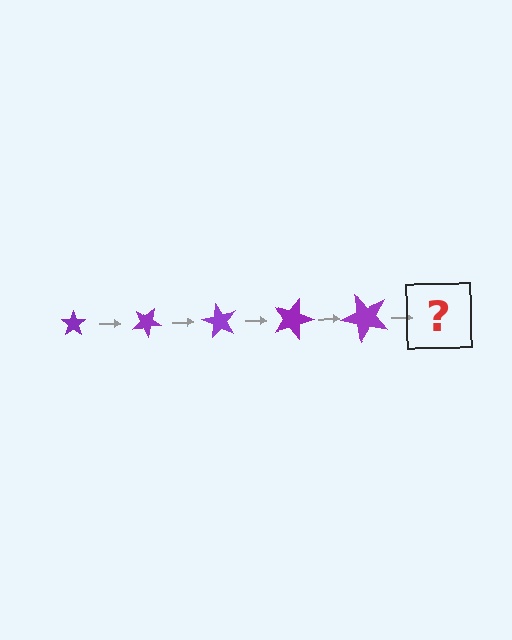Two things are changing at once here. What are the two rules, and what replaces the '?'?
The two rules are that the star grows larger each step and it rotates 30 degrees each step. The '?' should be a star, larger than the previous one and rotated 150 degrees from the start.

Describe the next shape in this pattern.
It should be a star, larger than the previous one and rotated 150 degrees from the start.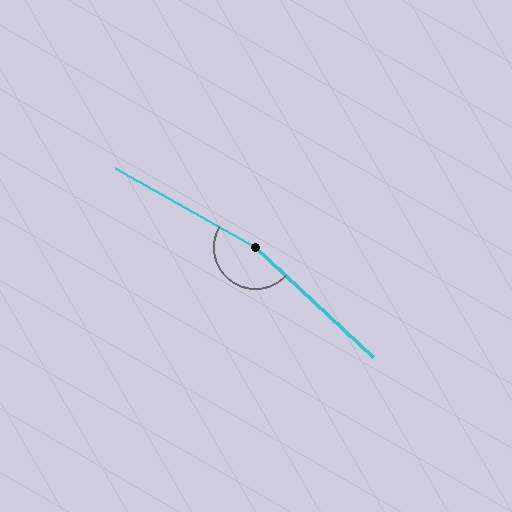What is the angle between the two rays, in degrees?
Approximately 166 degrees.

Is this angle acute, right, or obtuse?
It is obtuse.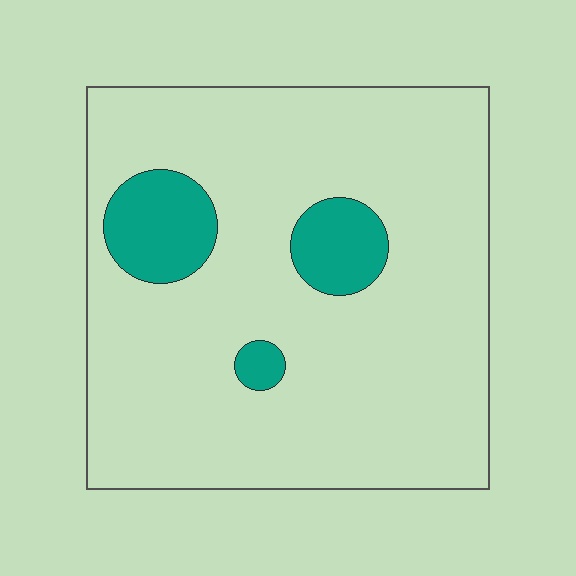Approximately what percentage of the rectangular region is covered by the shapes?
Approximately 10%.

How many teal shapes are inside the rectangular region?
3.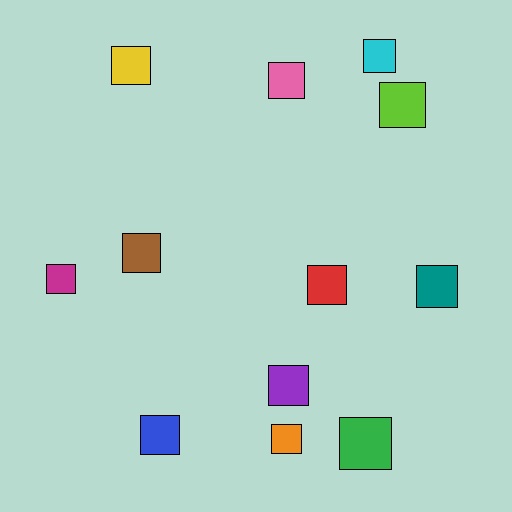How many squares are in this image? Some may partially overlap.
There are 12 squares.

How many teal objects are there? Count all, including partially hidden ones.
There is 1 teal object.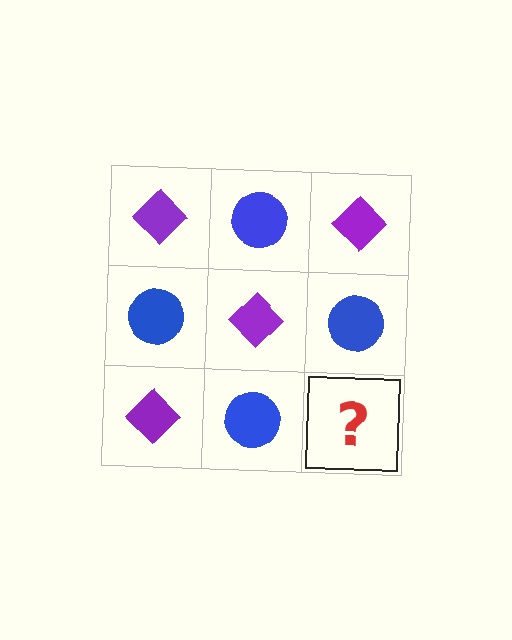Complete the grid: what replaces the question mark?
The question mark should be replaced with a purple diamond.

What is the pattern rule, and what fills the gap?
The rule is that it alternates purple diamond and blue circle in a checkerboard pattern. The gap should be filled with a purple diamond.